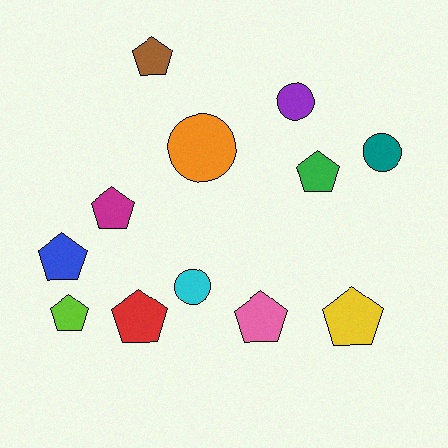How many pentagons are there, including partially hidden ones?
There are 8 pentagons.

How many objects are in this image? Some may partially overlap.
There are 12 objects.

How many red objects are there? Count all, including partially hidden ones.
There is 1 red object.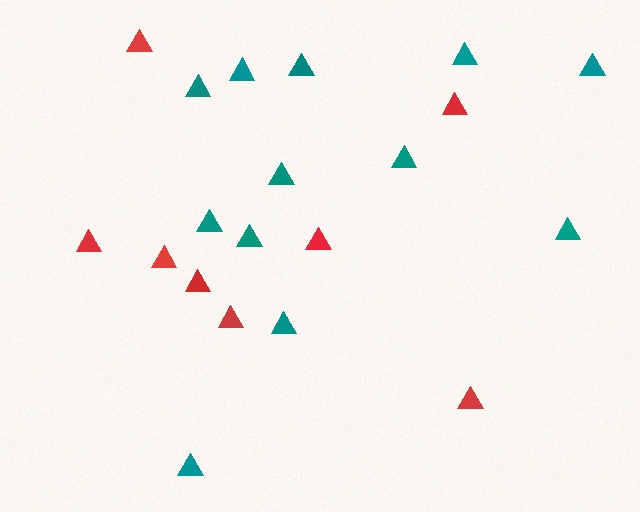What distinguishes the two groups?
There are 2 groups: one group of red triangles (8) and one group of teal triangles (12).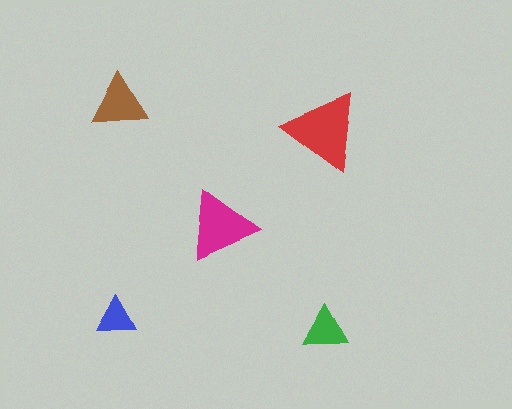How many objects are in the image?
There are 5 objects in the image.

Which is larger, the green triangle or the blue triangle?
The green one.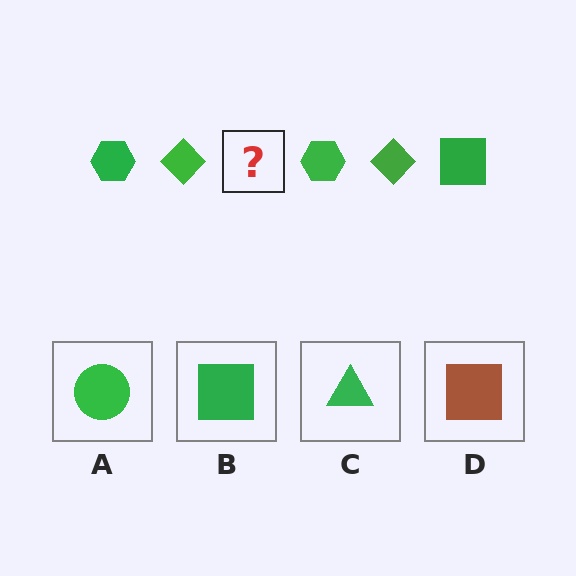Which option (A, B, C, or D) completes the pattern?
B.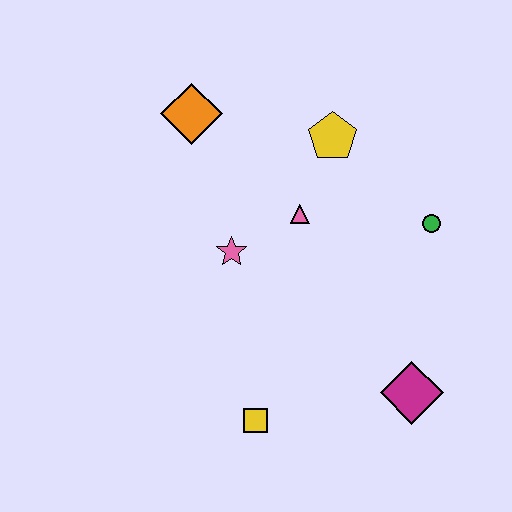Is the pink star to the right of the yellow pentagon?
No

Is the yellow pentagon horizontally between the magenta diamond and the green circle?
No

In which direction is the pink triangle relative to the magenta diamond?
The pink triangle is above the magenta diamond.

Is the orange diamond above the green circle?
Yes